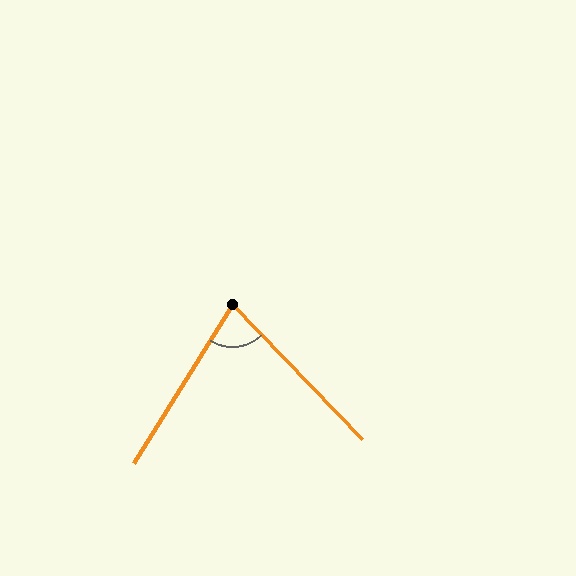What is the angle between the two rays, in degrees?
Approximately 76 degrees.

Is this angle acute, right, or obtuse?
It is acute.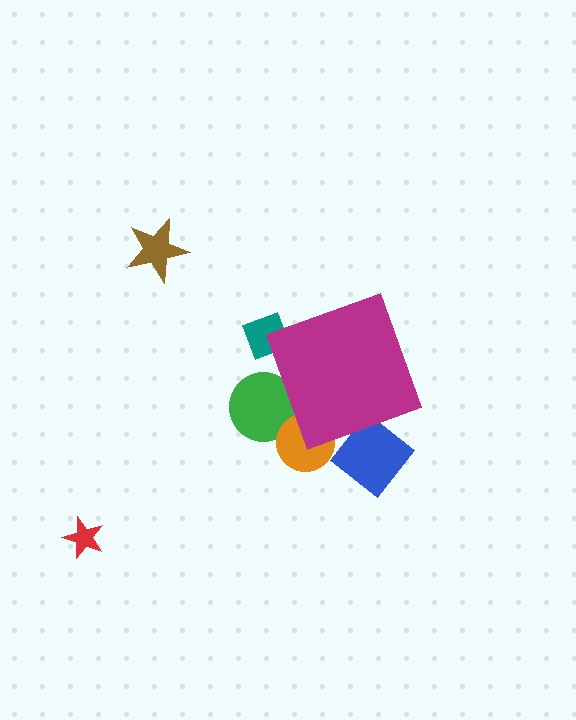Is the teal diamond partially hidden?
Yes, the teal diamond is partially hidden behind the magenta diamond.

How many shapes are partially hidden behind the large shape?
4 shapes are partially hidden.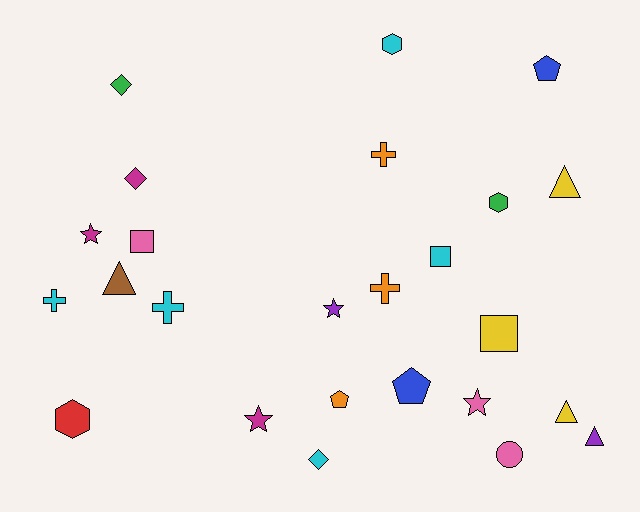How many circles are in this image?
There is 1 circle.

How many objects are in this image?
There are 25 objects.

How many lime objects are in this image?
There are no lime objects.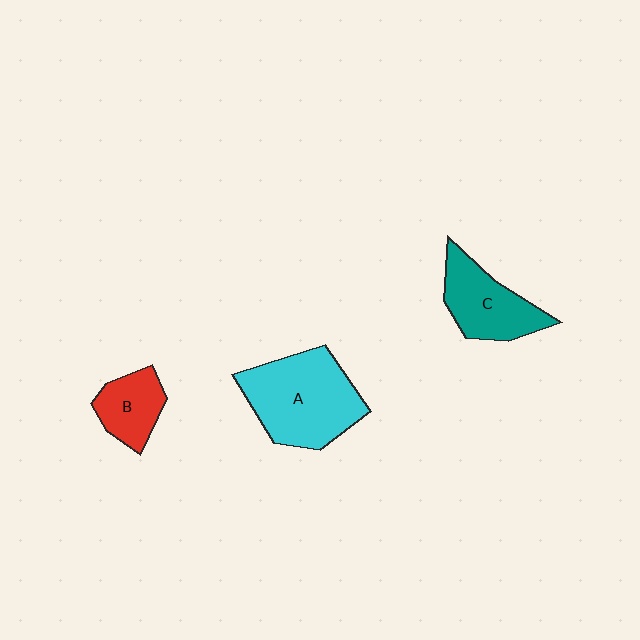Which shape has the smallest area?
Shape B (red).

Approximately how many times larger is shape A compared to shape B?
Approximately 2.2 times.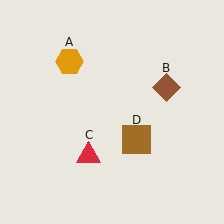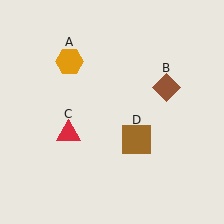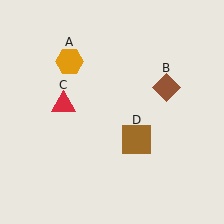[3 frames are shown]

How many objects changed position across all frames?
1 object changed position: red triangle (object C).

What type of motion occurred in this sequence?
The red triangle (object C) rotated clockwise around the center of the scene.